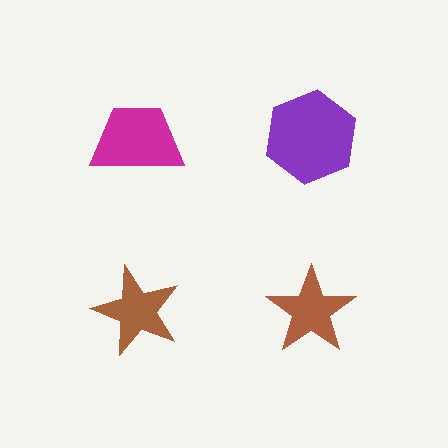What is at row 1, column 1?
A magenta trapezoid.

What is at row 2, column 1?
A brown star.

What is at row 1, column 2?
A purple hexagon.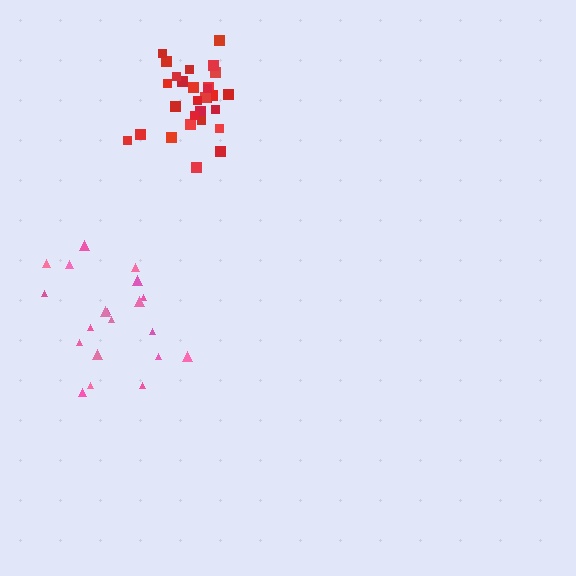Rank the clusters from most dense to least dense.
red, pink.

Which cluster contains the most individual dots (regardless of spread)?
Red (29).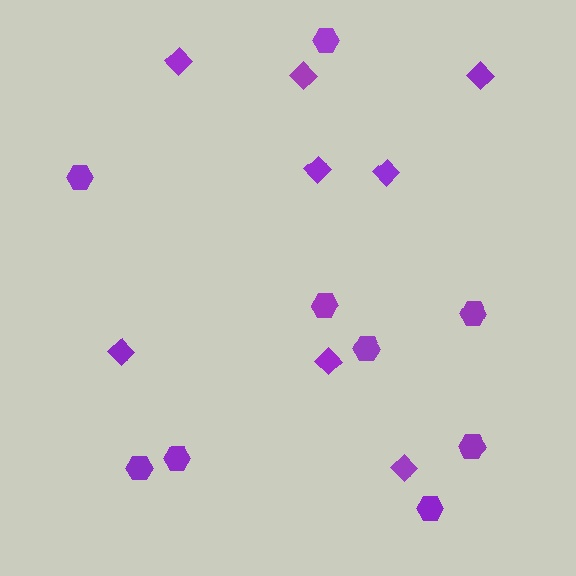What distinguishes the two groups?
There are 2 groups: one group of hexagons (9) and one group of diamonds (8).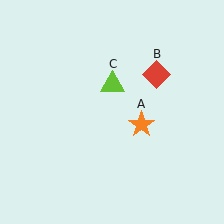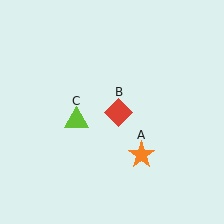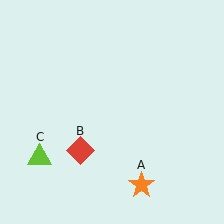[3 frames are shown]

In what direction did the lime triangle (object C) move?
The lime triangle (object C) moved down and to the left.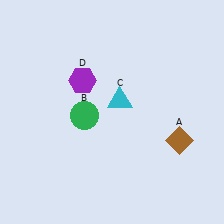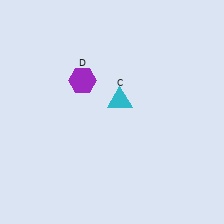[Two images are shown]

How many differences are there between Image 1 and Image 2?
There are 2 differences between the two images.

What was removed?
The brown diamond (A), the green circle (B) were removed in Image 2.